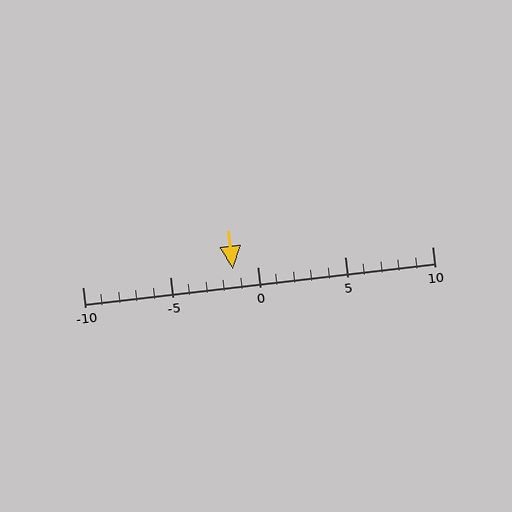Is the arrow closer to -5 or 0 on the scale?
The arrow is closer to 0.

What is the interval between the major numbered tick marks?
The major tick marks are spaced 5 units apart.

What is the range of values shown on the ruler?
The ruler shows values from -10 to 10.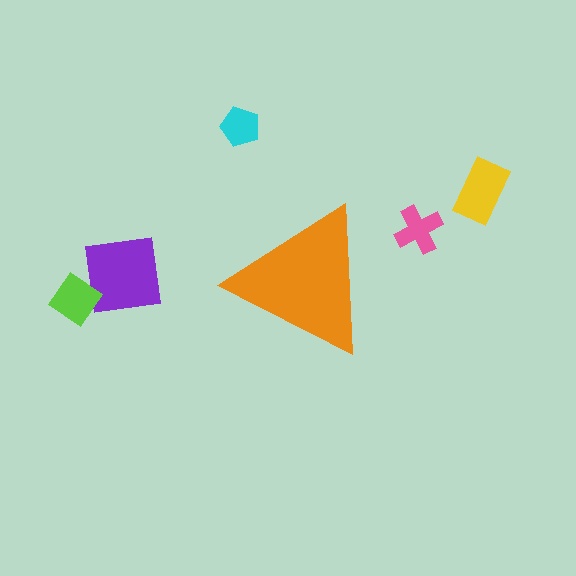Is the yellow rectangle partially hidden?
No, the yellow rectangle is fully visible.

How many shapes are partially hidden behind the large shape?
0 shapes are partially hidden.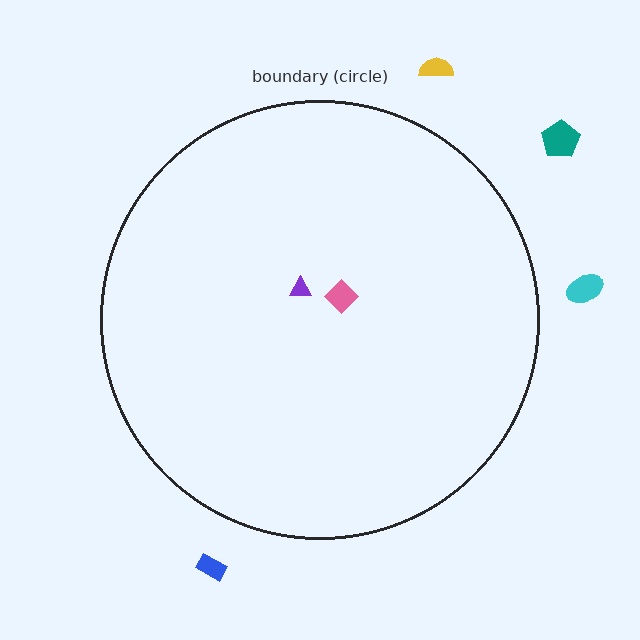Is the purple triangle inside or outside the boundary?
Inside.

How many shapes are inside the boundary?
2 inside, 4 outside.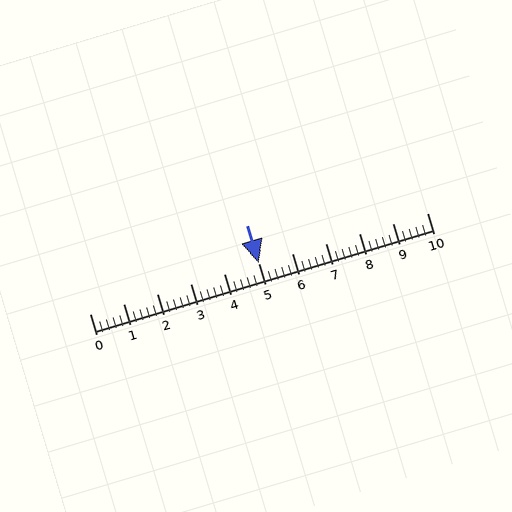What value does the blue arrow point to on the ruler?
The blue arrow points to approximately 5.0.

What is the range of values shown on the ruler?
The ruler shows values from 0 to 10.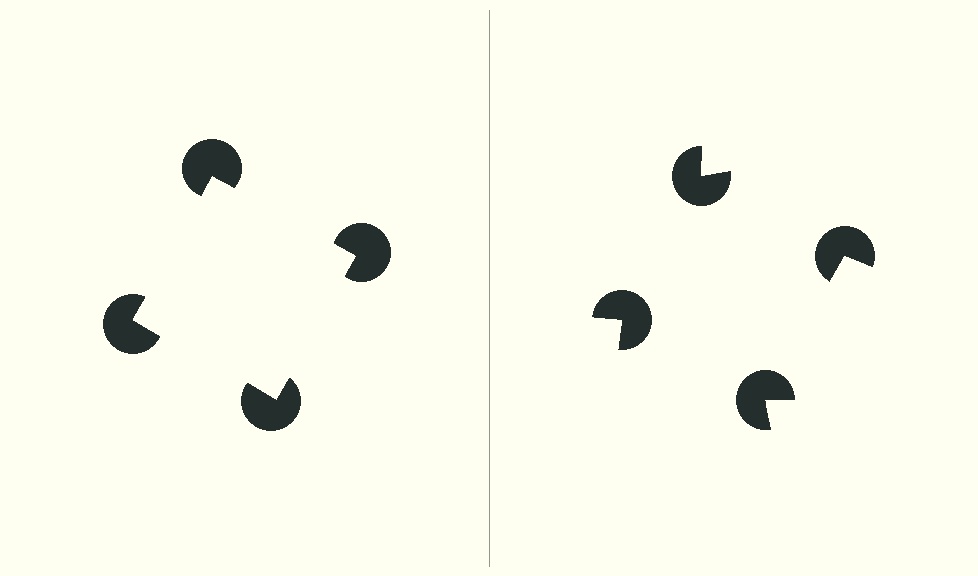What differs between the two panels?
The pac-man discs are positioned identically on both sides; only the wedge orientations differ. On the left they align to a square; on the right they are misaligned.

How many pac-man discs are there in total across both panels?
8 — 4 on each side.